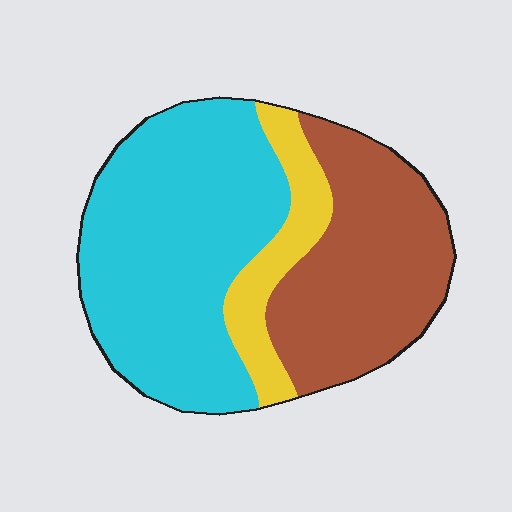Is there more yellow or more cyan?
Cyan.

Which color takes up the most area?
Cyan, at roughly 50%.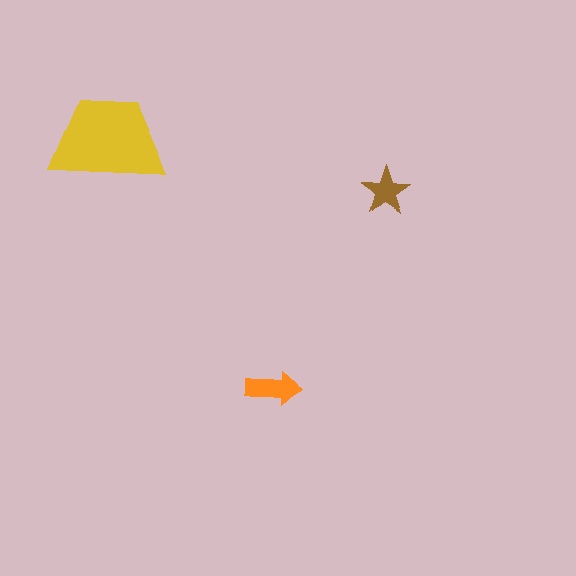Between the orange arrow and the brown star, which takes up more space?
The orange arrow.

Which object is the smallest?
The brown star.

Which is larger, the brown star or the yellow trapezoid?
The yellow trapezoid.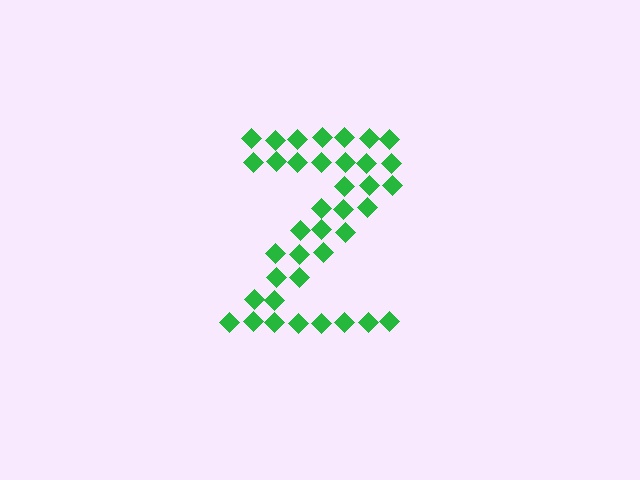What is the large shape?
The large shape is the letter Z.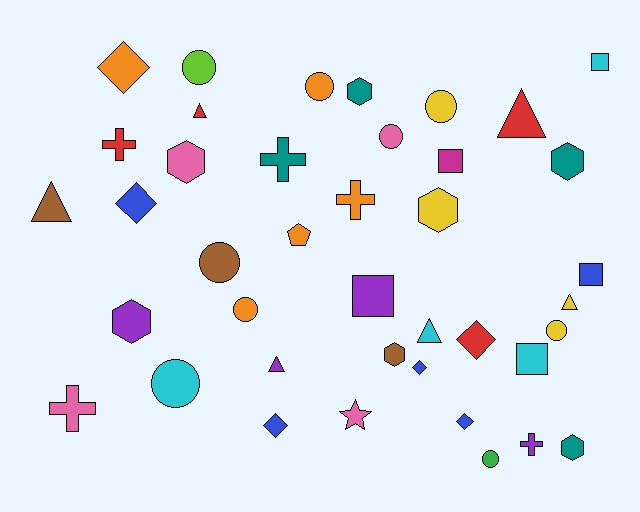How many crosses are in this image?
There are 5 crosses.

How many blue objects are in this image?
There are 5 blue objects.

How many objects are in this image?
There are 40 objects.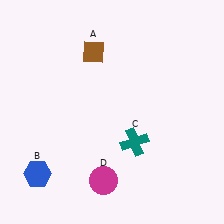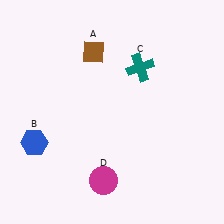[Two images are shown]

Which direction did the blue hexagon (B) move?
The blue hexagon (B) moved up.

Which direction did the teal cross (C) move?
The teal cross (C) moved up.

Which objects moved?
The objects that moved are: the blue hexagon (B), the teal cross (C).